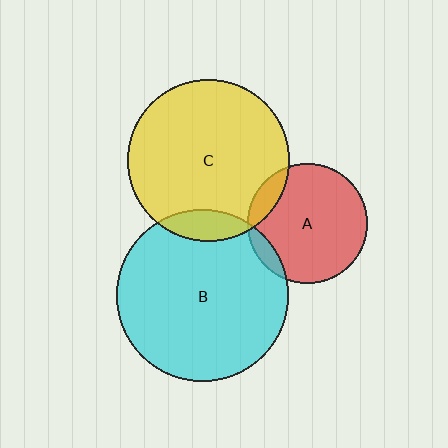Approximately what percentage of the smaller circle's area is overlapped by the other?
Approximately 10%.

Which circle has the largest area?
Circle B (cyan).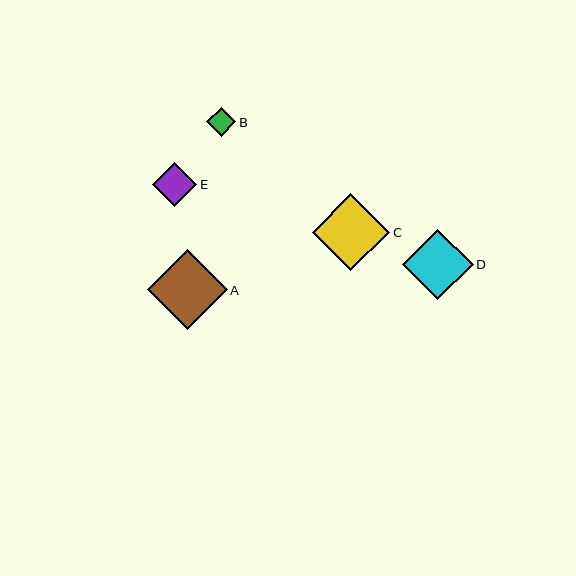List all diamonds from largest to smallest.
From largest to smallest: A, C, D, E, B.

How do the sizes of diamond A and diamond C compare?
Diamond A and diamond C are approximately the same size.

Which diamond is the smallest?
Diamond B is the smallest with a size of approximately 29 pixels.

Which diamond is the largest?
Diamond A is the largest with a size of approximately 80 pixels.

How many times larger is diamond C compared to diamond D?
Diamond C is approximately 1.1 times the size of diamond D.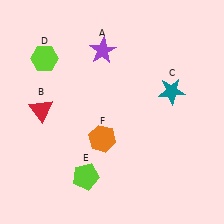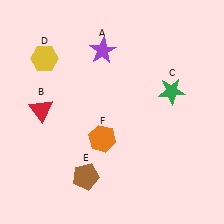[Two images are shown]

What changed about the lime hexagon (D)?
In Image 1, D is lime. In Image 2, it changed to yellow.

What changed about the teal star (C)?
In Image 1, C is teal. In Image 2, it changed to green.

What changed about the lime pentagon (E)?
In Image 1, E is lime. In Image 2, it changed to brown.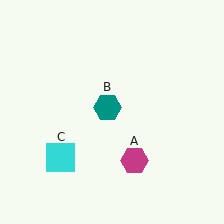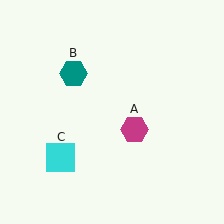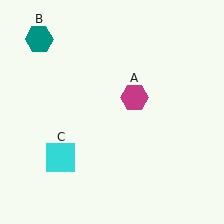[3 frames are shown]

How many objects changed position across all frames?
2 objects changed position: magenta hexagon (object A), teal hexagon (object B).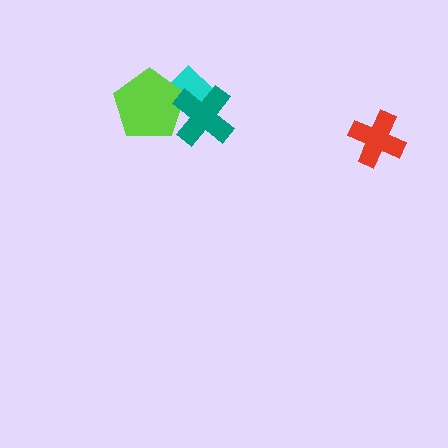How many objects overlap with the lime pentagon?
2 objects overlap with the lime pentagon.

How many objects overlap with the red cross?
0 objects overlap with the red cross.